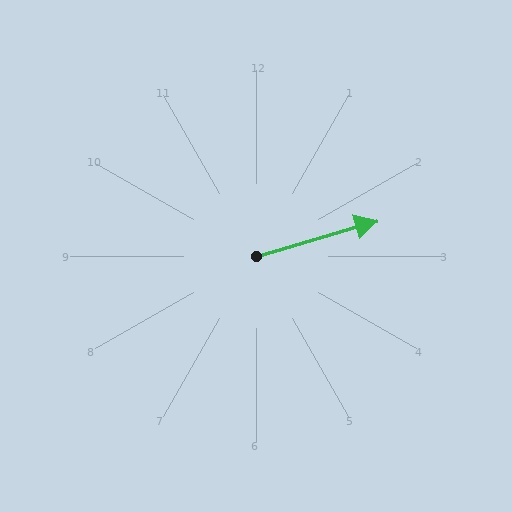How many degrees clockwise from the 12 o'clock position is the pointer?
Approximately 74 degrees.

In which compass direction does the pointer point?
East.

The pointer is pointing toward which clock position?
Roughly 2 o'clock.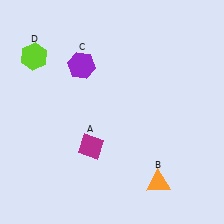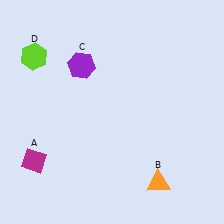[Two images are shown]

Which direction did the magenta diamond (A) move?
The magenta diamond (A) moved left.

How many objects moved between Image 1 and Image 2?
1 object moved between the two images.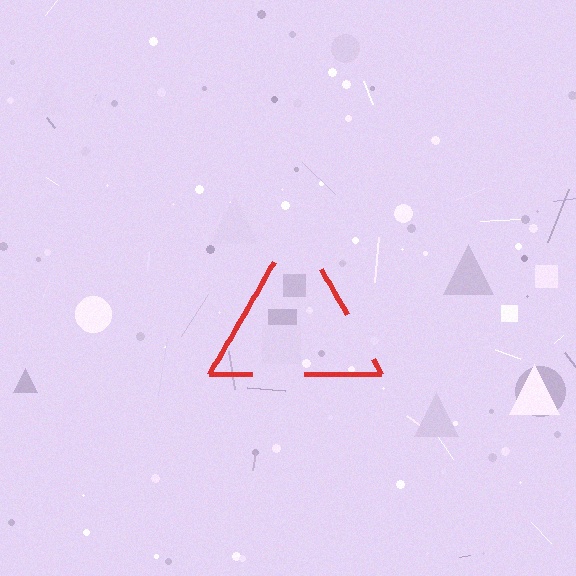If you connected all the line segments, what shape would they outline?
They would outline a triangle.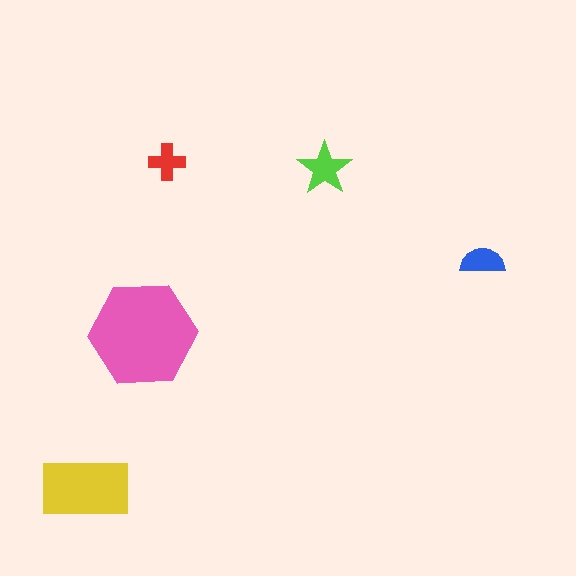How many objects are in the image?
There are 5 objects in the image.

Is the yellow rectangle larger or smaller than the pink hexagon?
Smaller.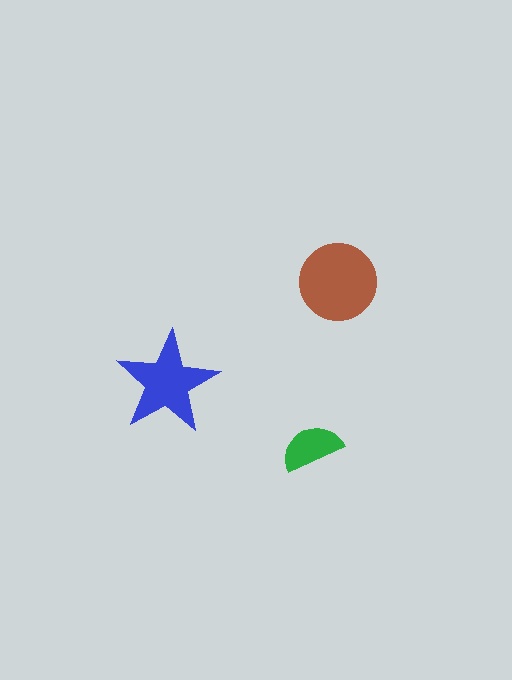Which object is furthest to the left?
The blue star is leftmost.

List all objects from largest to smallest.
The brown circle, the blue star, the green semicircle.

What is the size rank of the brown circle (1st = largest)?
1st.